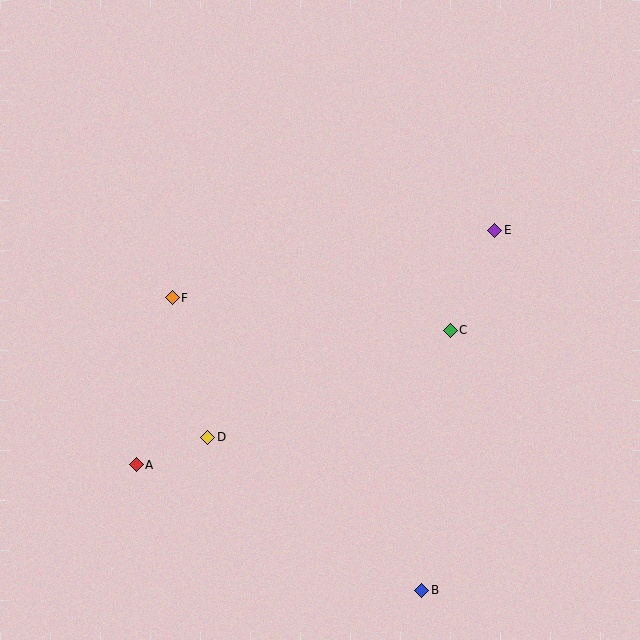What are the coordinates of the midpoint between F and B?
The midpoint between F and B is at (297, 444).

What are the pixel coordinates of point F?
Point F is at (172, 298).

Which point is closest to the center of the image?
Point C at (450, 330) is closest to the center.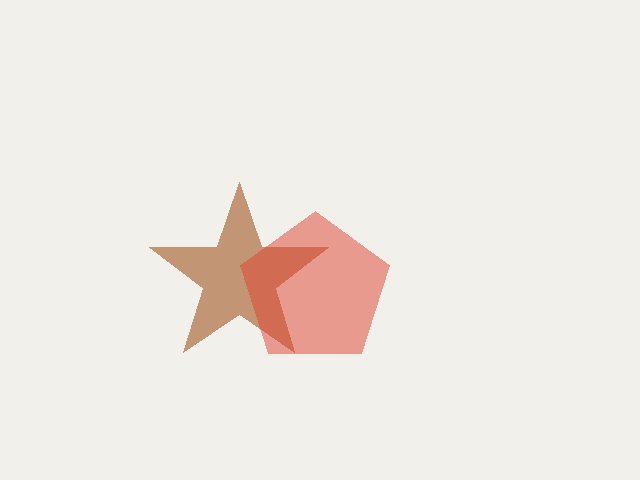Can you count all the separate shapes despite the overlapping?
Yes, there are 2 separate shapes.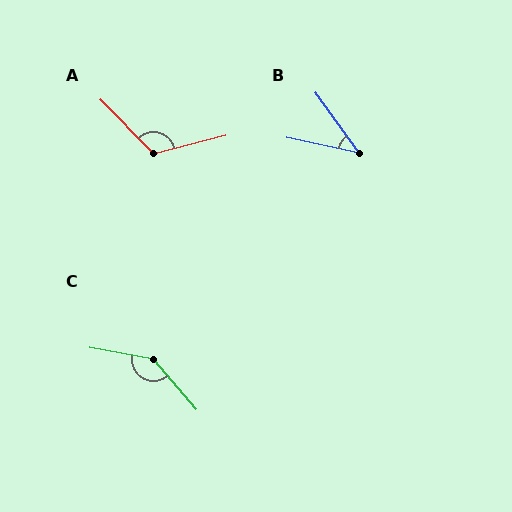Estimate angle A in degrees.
Approximately 120 degrees.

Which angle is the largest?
C, at approximately 141 degrees.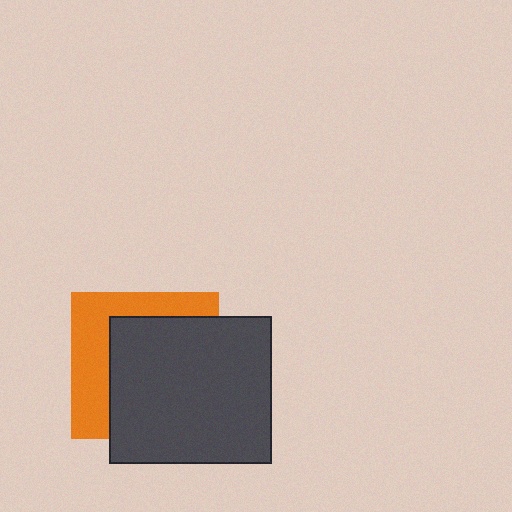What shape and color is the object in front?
The object in front is a dark gray rectangle.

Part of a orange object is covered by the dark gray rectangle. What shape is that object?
It is a square.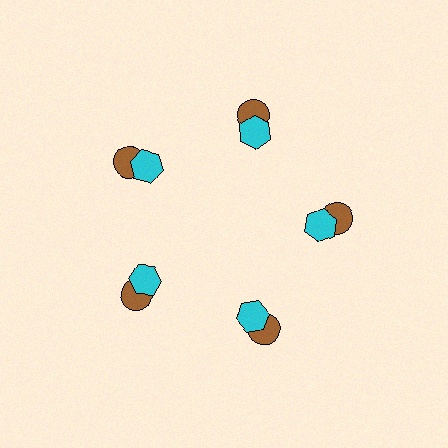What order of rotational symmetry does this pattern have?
This pattern has 5-fold rotational symmetry.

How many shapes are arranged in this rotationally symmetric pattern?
There are 10 shapes, arranged in 5 groups of 2.